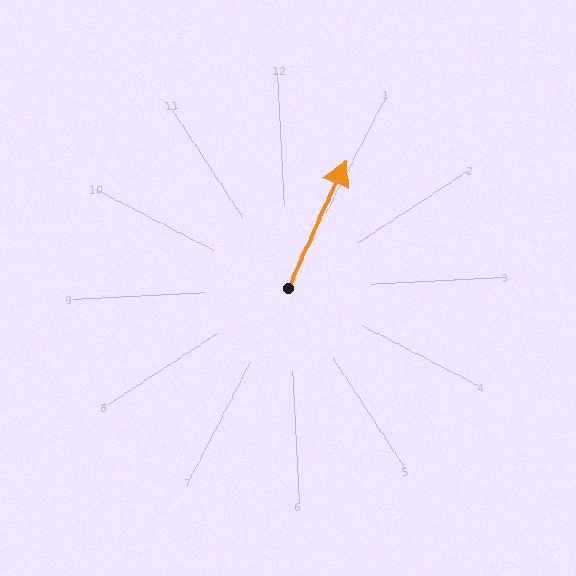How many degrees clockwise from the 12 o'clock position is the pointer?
Approximately 27 degrees.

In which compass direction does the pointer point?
Northeast.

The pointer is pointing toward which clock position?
Roughly 1 o'clock.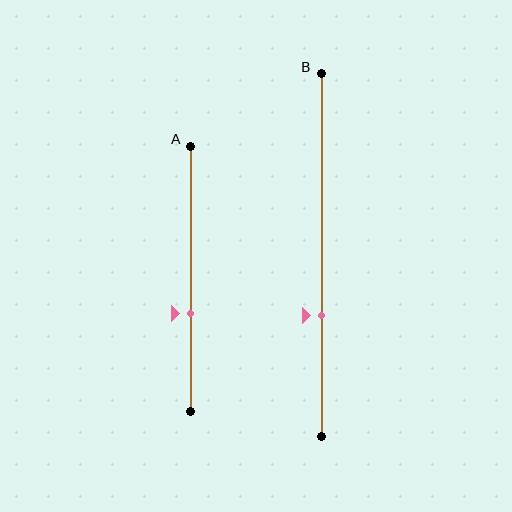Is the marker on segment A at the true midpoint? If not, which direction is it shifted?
No, the marker on segment A is shifted downward by about 13% of the segment length.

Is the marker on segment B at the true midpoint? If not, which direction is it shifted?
No, the marker on segment B is shifted downward by about 17% of the segment length.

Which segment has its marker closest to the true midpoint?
Segment A has its marker closest to the true midpoint.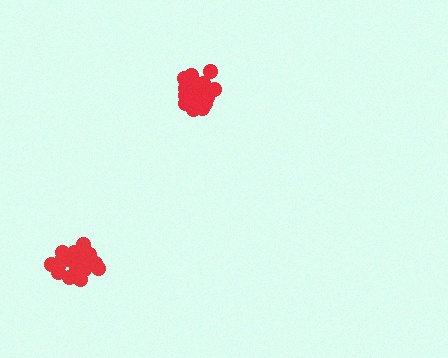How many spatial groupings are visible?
There are 2 spatial groupings.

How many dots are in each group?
Group 1: 19 dots, Group 2: 20 dots (39 total).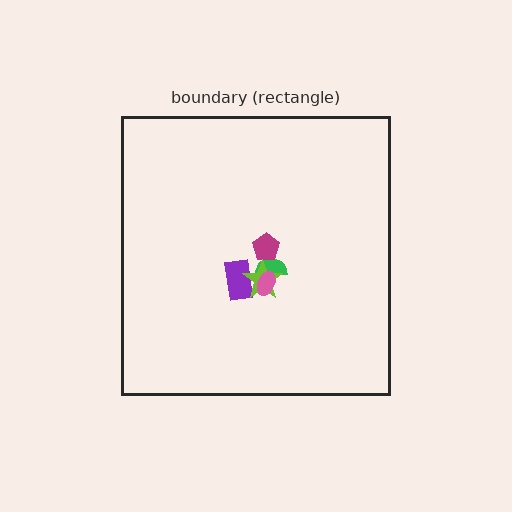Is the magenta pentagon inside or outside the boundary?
Inside.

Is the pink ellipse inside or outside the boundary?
Inside.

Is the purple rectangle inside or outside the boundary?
Inside.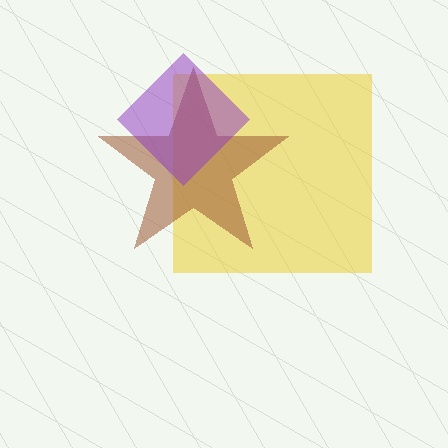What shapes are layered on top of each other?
The layered shapes are: a yellow square, a brown star, a purple diamond.